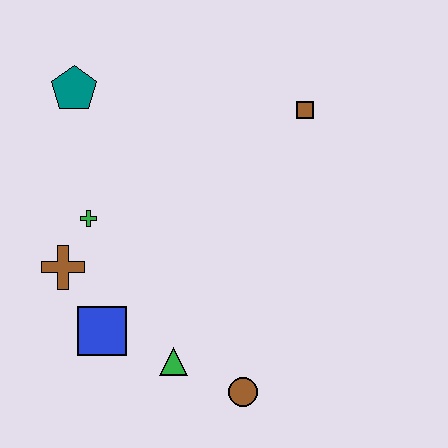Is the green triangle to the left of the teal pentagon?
No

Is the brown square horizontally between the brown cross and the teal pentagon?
No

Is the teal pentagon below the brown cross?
No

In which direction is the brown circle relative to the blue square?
The brown circle is to the right of the blue square.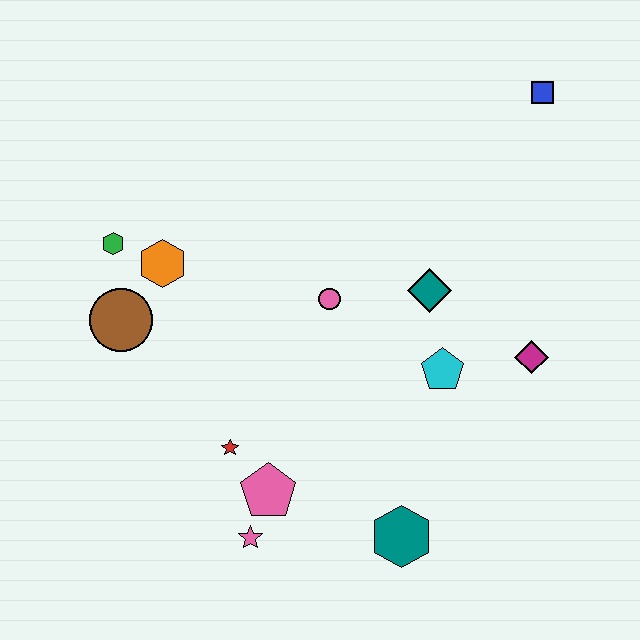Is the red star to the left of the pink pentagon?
Yes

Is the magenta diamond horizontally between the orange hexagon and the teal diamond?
No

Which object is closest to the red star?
The pink pentagon is closest to the red star.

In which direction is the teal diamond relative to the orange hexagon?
The teal diamond is to the right of the orange hexagon.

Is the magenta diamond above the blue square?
No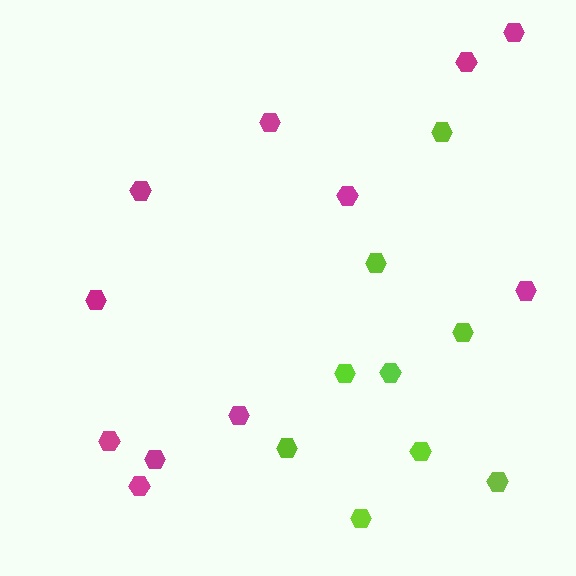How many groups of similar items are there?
There are 2 groups: one group of magenta hexagons (11) and one group of lime hexagons (9).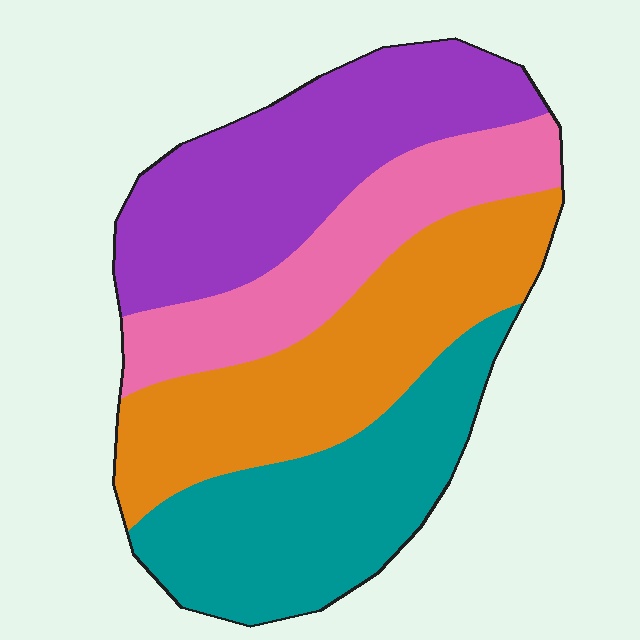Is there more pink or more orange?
Orange.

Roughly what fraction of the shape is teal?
Teal covers roughly 25% of the shape.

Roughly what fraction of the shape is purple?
Purple covers roughly 30% of the shape.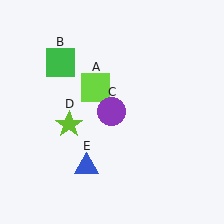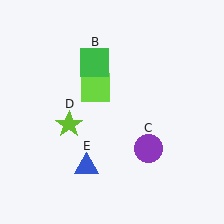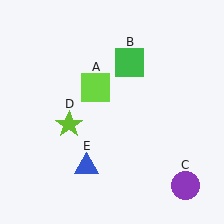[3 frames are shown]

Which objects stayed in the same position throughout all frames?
Lime square (object A) and lime star (object D) and blue triangle (object E) remained stationary.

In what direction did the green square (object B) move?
The green square (object B) moved right.